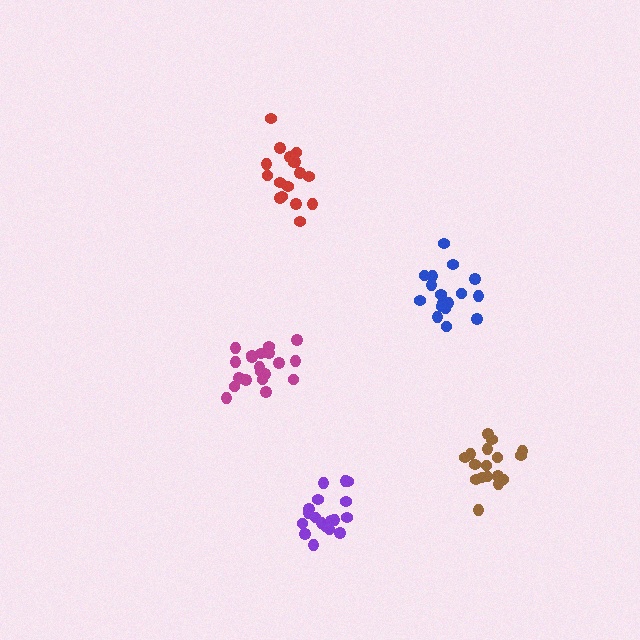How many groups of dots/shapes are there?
There are 5 groups.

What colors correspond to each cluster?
The clusters are colored: magenta, brown, blue, red, purple.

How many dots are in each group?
Group 1: 20 dots, Group 2: 17 dots, Group 3: 18 dots, Group 4: 17 dots, Group 5: 18 dots (90 total).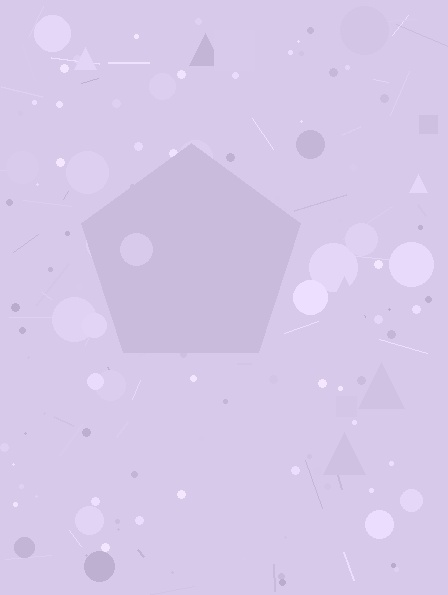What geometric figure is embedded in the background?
A pentagon is embedded in the background.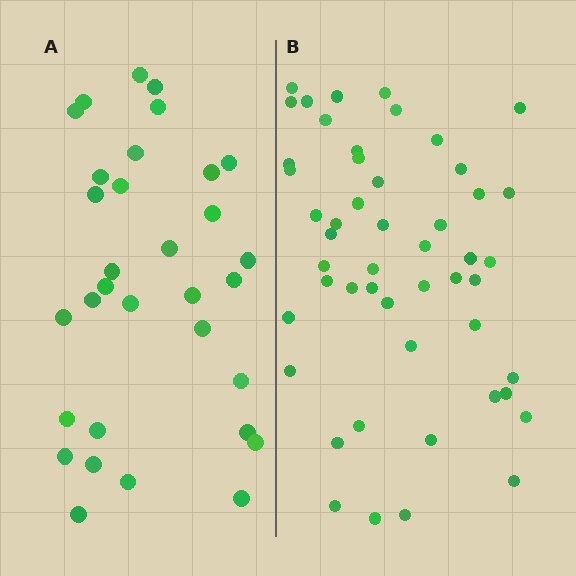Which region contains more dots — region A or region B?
Region B (the right region) has more dots.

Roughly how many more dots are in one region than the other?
Region B has approximately 20 more dots than region A.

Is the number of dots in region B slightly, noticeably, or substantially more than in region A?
Region B has substantially more. The ratio is roughly 1.6 to 1.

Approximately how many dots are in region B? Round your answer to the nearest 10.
About 50 dots.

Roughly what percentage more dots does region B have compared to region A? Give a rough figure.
About 55% more.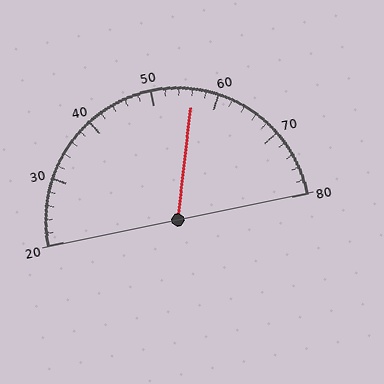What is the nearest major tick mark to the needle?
The nearest major tick mark is 60.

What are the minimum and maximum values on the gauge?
The gauge ranges from 20 to 80.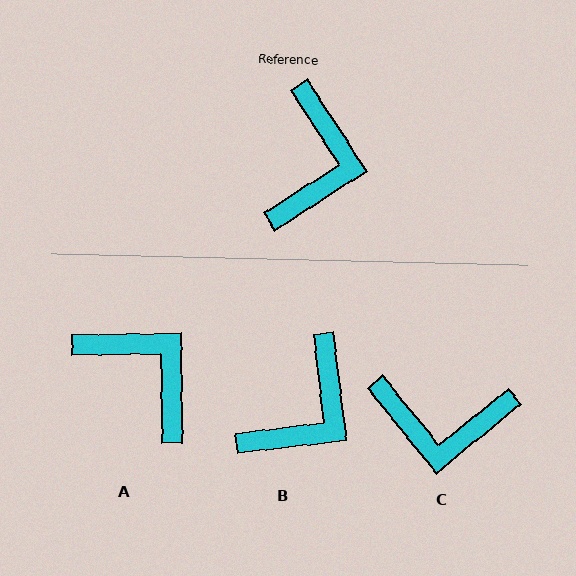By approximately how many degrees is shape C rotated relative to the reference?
Approximately 84 degrees clockwise.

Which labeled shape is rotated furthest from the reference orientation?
C, about 84 degrees away.